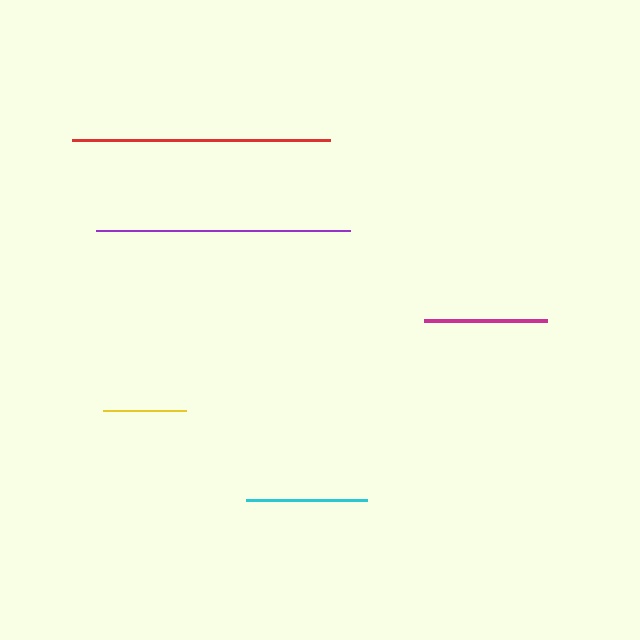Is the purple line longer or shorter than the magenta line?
The purple line is longer than the magenta line.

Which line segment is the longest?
The red line is the longest at approximately 258 pixels.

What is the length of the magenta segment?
The magenta segment is approximately 123 pixels long.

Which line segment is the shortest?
The yellow line is the shortest at approximately 83 pixels.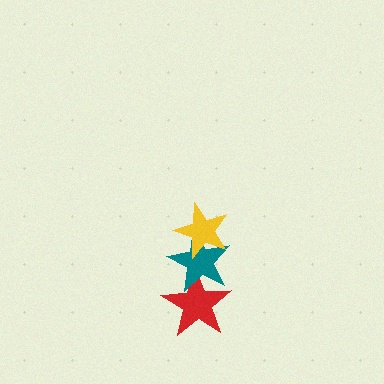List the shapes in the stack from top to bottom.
From top to bottom: the yellow star, the teal star, the red star.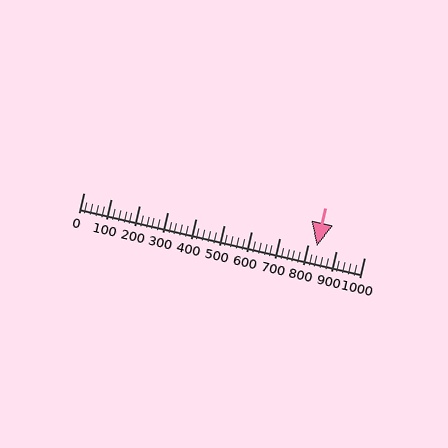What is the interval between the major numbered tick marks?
The major tick marks are spaced 100 units apart.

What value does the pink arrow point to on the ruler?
The pink arrow points to approximately 833.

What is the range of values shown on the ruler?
The ruler shows values from 0 to 1000.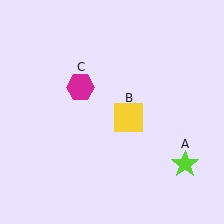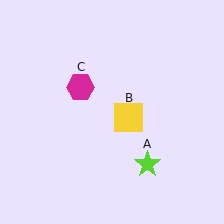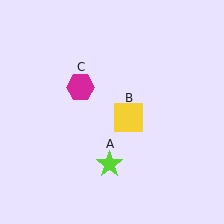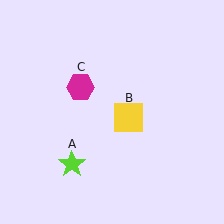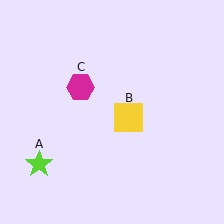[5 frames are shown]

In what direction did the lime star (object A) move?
The lime star (object A) moved left.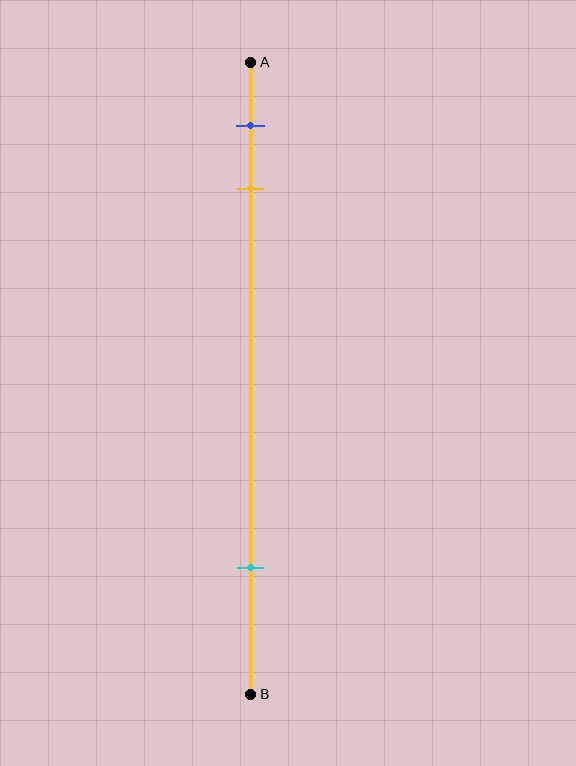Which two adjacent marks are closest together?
The blue and yellow marks are the closest adjacent pair.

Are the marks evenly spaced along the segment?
No, the marks are not evenly spaced.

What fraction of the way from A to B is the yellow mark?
The yellow mark is approximately 20% (0.2) of the way from A to B.